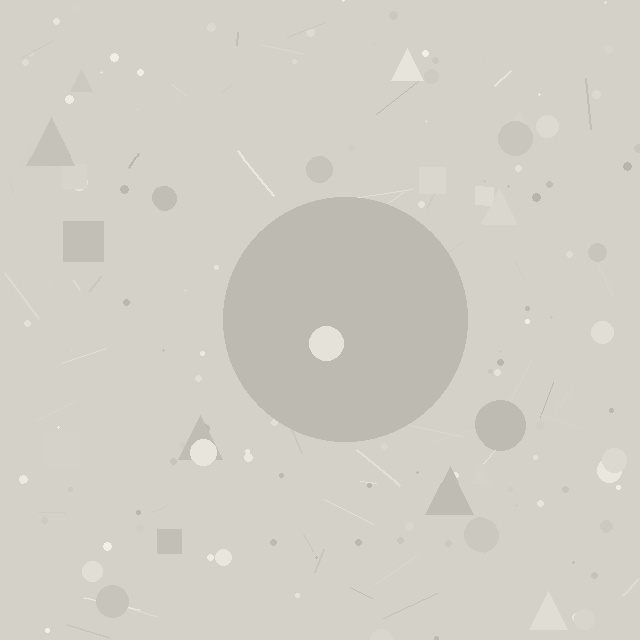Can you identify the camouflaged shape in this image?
The camouflaged shape is a circle.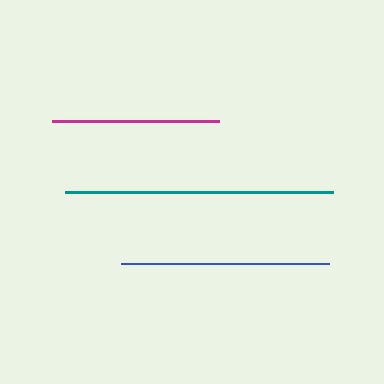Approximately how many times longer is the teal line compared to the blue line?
The teal line is approximately 1.3 times the length of the blue line.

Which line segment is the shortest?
The magenta line is the shortest at approximately 168 pixels.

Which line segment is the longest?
The teal line is the longest at approximately 268 pixels.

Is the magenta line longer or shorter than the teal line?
The teal line is longer than the magenta line.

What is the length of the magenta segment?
The magenta segment is approximately 168 pixels long.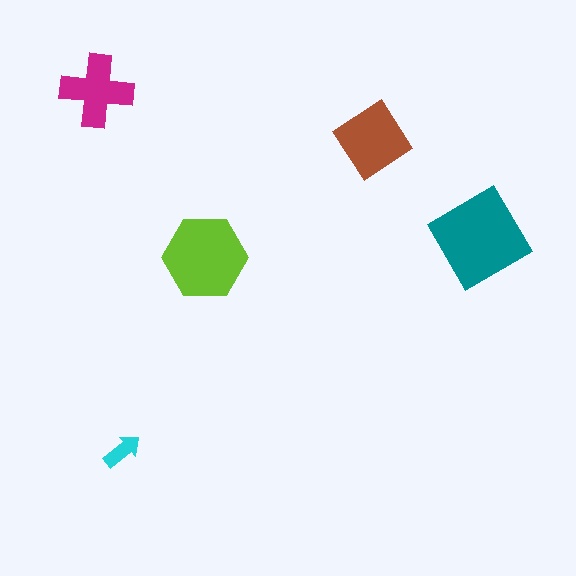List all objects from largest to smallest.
The teal diamond, the lime hexagon, the brown diamond, the magenta cross, the cyan arrow.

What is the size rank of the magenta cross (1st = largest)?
4th.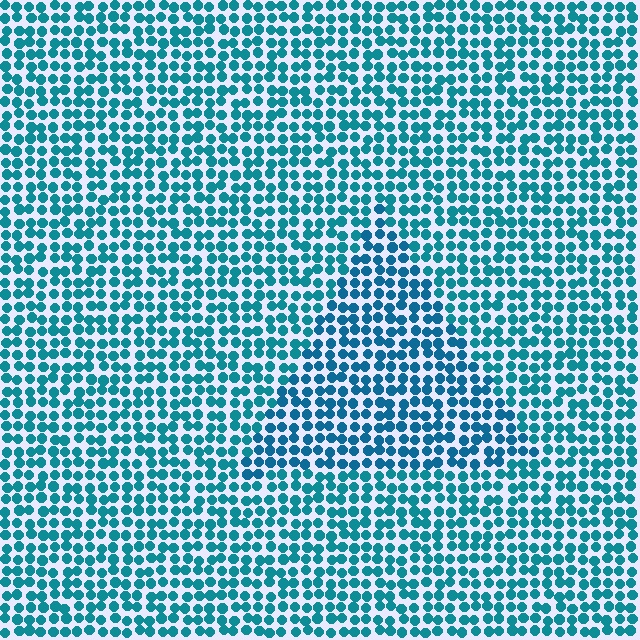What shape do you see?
I see a triangle.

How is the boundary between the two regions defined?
The boundary is defined purely by a slight shift in hue (about 15 degrees). Spacing, size, and orientation are identical on both sides.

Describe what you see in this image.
The image is filled with small teal elements in a uniform arrangement. A triangle-shaped region is visible where the elements are tinted to a slightly different hue, forming a subtle color boundary.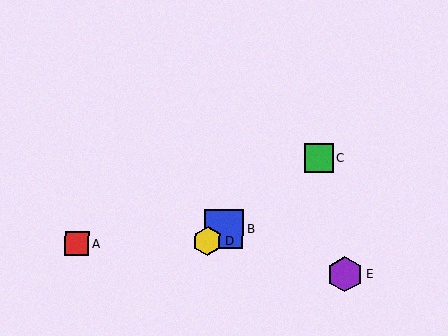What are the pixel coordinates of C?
Object C is at (319, 157).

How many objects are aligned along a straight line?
3 objects (B, C, D) are aligned along a straight line.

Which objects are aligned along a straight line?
Objects B, C, D are aligned along a straight line.